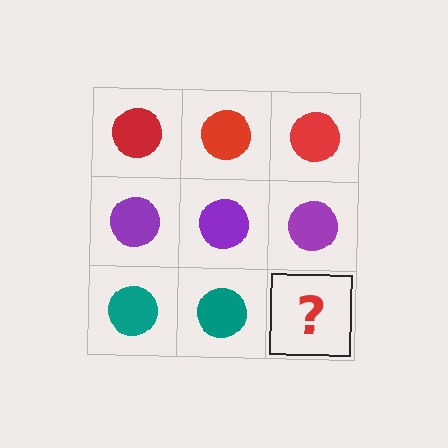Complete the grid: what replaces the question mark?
The question mark should be replaced with a teal circle.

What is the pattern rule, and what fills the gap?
The rule is that each row has a consistent color. The gap should be filled with a teal circle.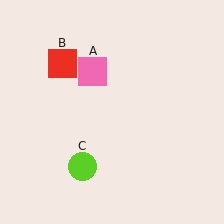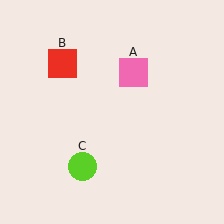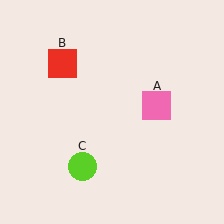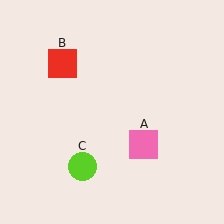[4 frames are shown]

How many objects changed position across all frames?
1 object changed position: pink square (object A).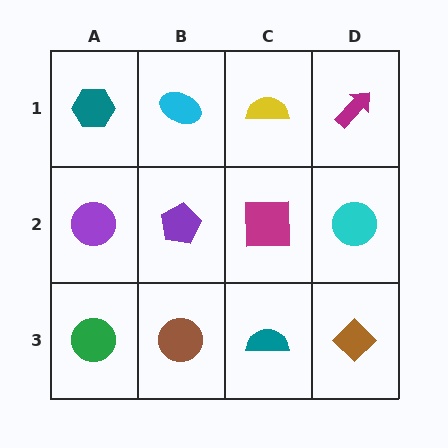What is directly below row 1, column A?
A purple circle.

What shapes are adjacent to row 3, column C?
A magenta square (row 2, column C), a brown circle (row 3, column B), a brown diamond (row 3, column D).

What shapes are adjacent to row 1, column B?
A purple pentagon (row 2, column B), a teal hexagon (row 1, column A), a yellow semicircle (row 1, column C).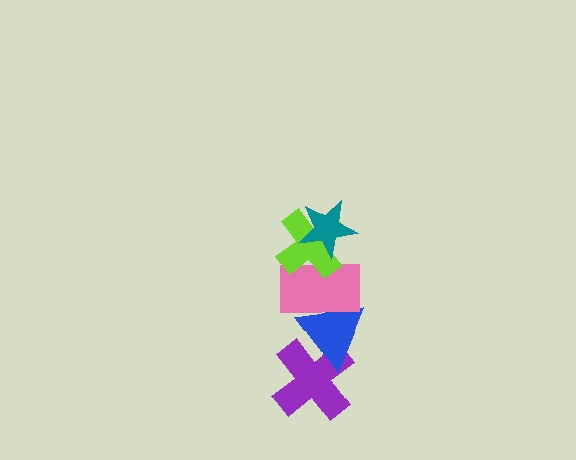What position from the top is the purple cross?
The purple cross is 5th from the top.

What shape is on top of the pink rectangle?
The lime cross is on top of the pink rectangle.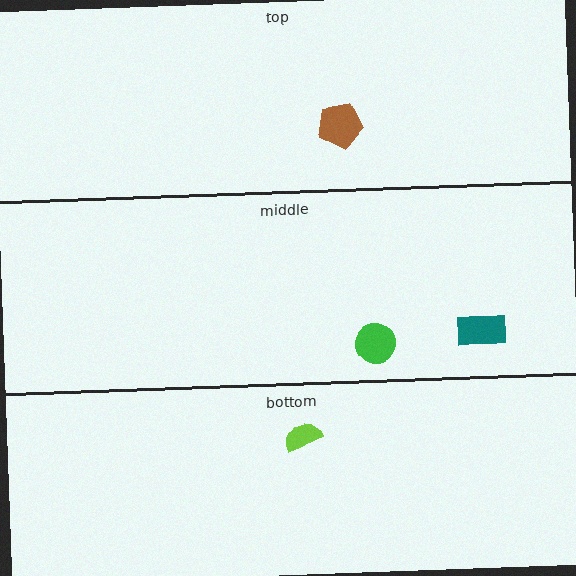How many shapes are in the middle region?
2.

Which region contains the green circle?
The middle region.